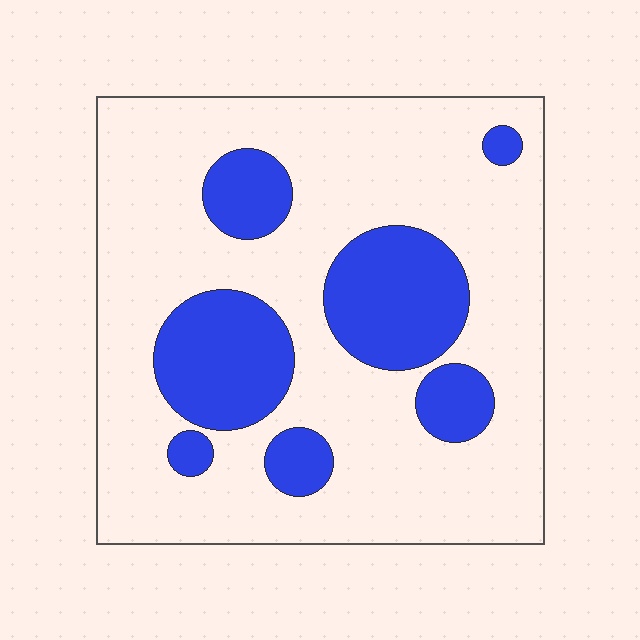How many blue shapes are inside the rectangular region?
7.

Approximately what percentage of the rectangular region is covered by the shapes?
Approximately 25%.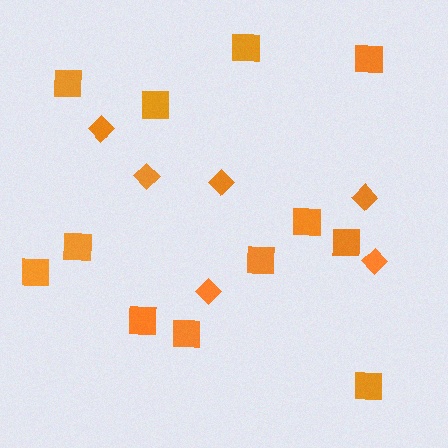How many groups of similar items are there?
There are 2 groups: one group of diamonds (6) and one group of squares (12).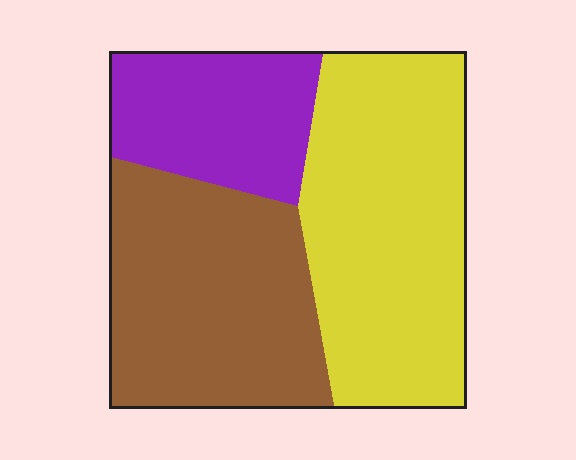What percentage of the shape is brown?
Brown covers roughly 35% of the shape.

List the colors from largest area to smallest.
From largest to smallest: yellow, brown, purple.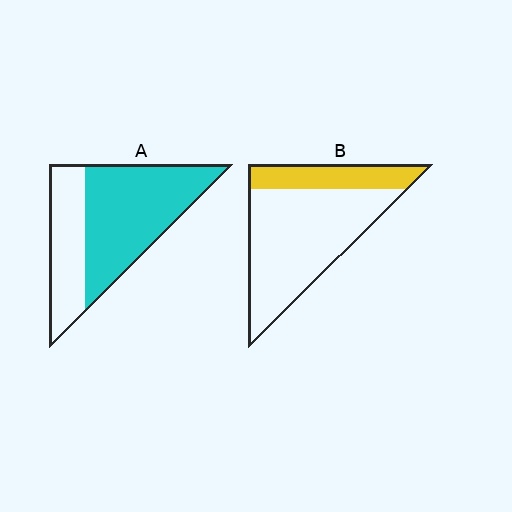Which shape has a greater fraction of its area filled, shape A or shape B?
Shape A.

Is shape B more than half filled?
No.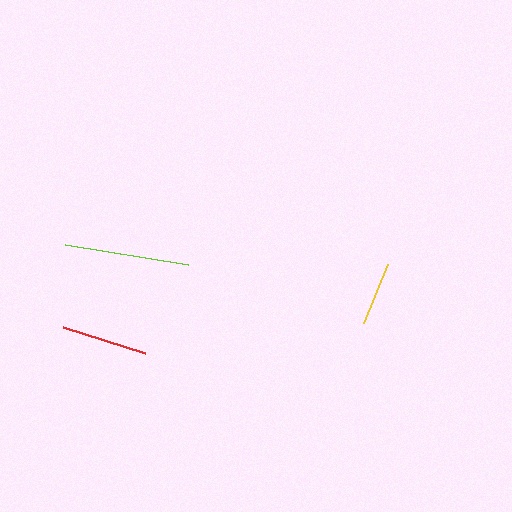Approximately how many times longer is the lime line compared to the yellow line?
The lime line is approximately 2.0 times the length of the yellow line.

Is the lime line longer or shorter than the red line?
The lime line is longer than the red line.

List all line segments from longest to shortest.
From longest to shortest: lime, red, yellow.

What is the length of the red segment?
The red segment is approximately 86 pixels long.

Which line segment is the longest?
The lime line is the longest at approximately 125 pixels.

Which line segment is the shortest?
The yellow line is the shortest at approximately 64 pixels.